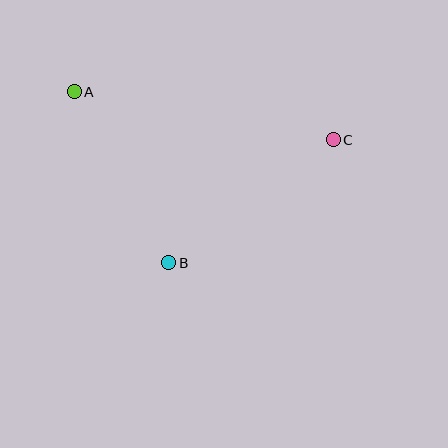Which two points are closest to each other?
Points A and B are closest to each other.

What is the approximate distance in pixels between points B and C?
The distance between B and C is approximately 205 pixels.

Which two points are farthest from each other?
Points A and C are farthest from each other.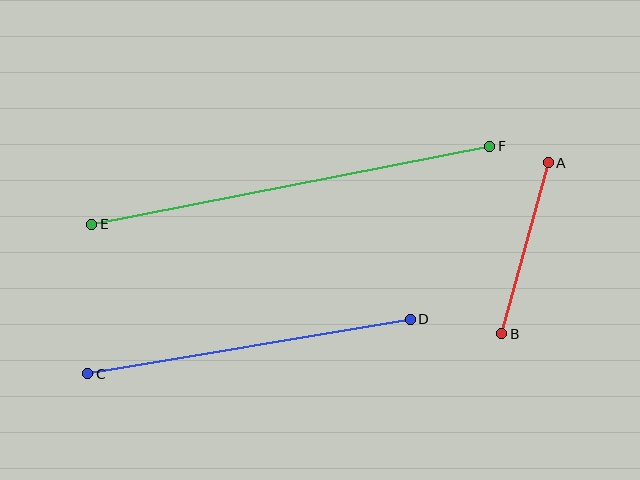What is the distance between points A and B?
The distance is approximately 177 pixels.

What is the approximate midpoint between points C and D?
The midpoint is at approximately (249, 346) pixels.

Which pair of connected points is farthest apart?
Points E and F are farthest apart.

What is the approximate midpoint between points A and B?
The midpoint is at approximately (525, 248) pixels.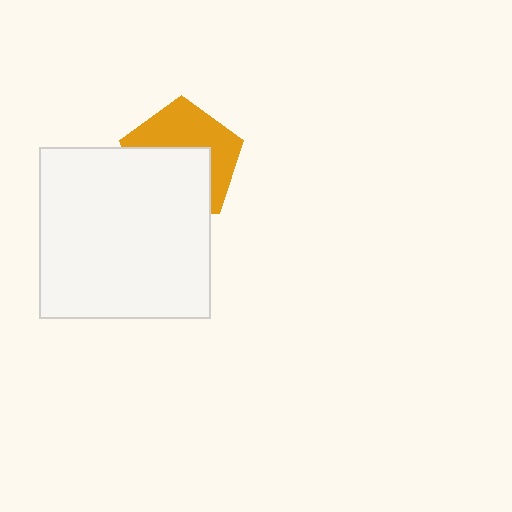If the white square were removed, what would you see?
You would see the complete orange pentagon.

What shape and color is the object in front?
The object in front is a white square.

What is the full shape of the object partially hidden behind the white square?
The partially hidden object is an orange pentagon.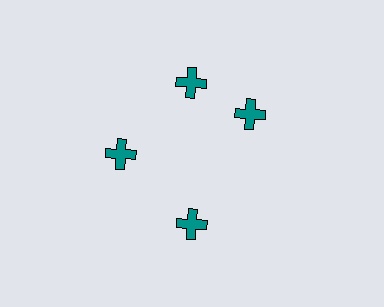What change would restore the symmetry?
The symmetry would be restored by rotating it back into even spacing with its neighbors so that all 4 crosses sit at equal angles and equal distance from the center.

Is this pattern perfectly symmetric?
No. The 4 teal crosses are arranged in a ring, but one element near the 3 o'clock position is rotated out of alignment along the ring, breaking the 4-fold rotational symmetry.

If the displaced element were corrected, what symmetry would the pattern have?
It would have 4-fold rotational symmetry — the pattern would map onto itself every 90 degrees.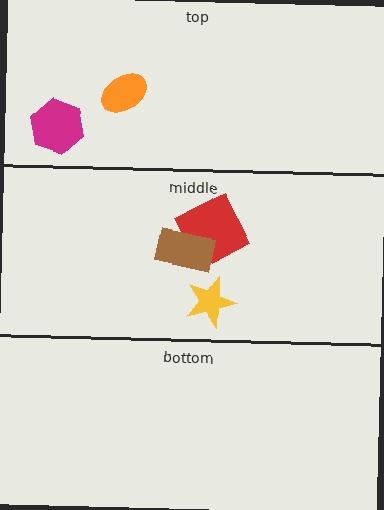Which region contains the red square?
The middle region.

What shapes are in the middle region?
The red square, the brown rectangle, the yellow star.